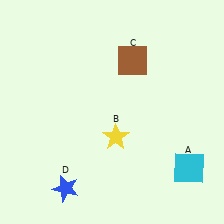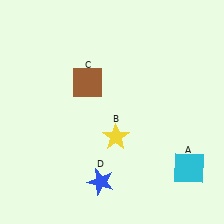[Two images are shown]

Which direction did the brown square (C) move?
The brown square (C) moved left.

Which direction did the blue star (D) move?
The blue star (D) moved right.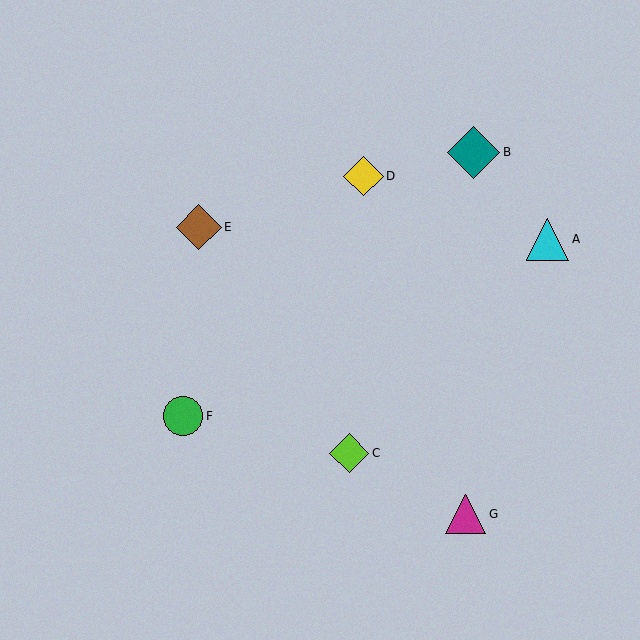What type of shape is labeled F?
Shape F is a green circle.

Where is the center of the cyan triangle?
The center of the cyan triangle is at (548, 239).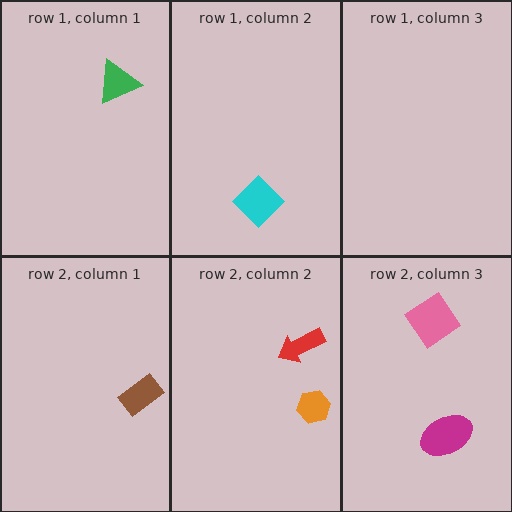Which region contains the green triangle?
The row 1, column 1 region.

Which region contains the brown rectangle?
The row 2, column 1 region.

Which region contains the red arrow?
The row 2, column 2 region.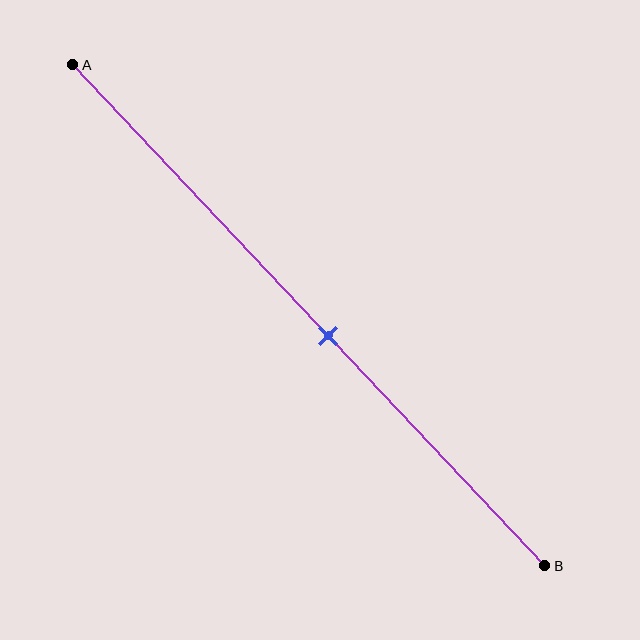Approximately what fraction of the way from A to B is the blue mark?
The blue mark is approximately 55% of the way from A to B.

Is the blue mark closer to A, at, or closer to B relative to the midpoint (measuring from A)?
The blue mark is closer to point B than the midpoint of segment AB.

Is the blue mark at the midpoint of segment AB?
No, the mark is at about 55% from A, not at the 50% midpoint.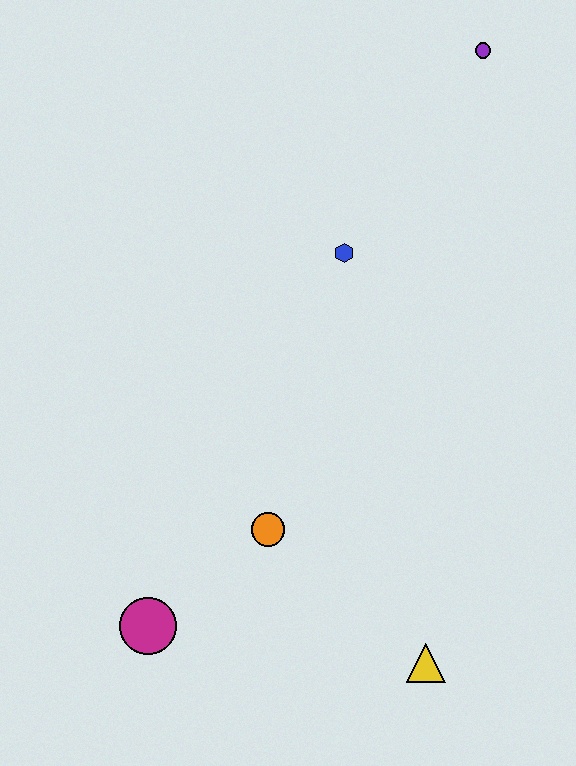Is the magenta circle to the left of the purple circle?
Yes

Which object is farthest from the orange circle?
The purple circle is farthest from the orange circle.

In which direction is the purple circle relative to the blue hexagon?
The purple circle is above the blue hexagon.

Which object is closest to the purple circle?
The blue hexagon is closest to the purple circle.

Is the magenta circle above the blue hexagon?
No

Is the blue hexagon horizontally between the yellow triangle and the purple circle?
No